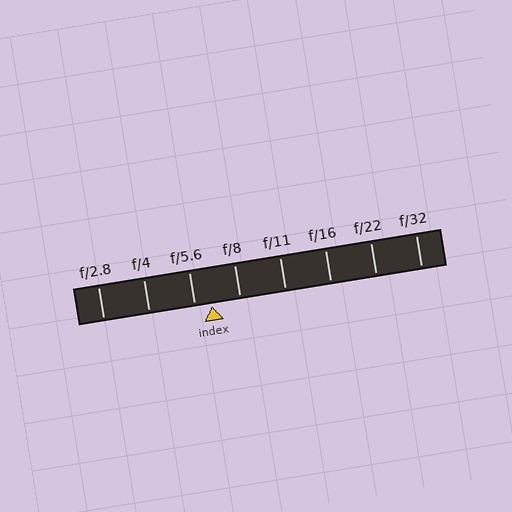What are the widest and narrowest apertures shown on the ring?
The widest aperture shown is f/2.8 and the narrowest is f/32.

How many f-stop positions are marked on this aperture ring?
There are 8 f-stop positions marked.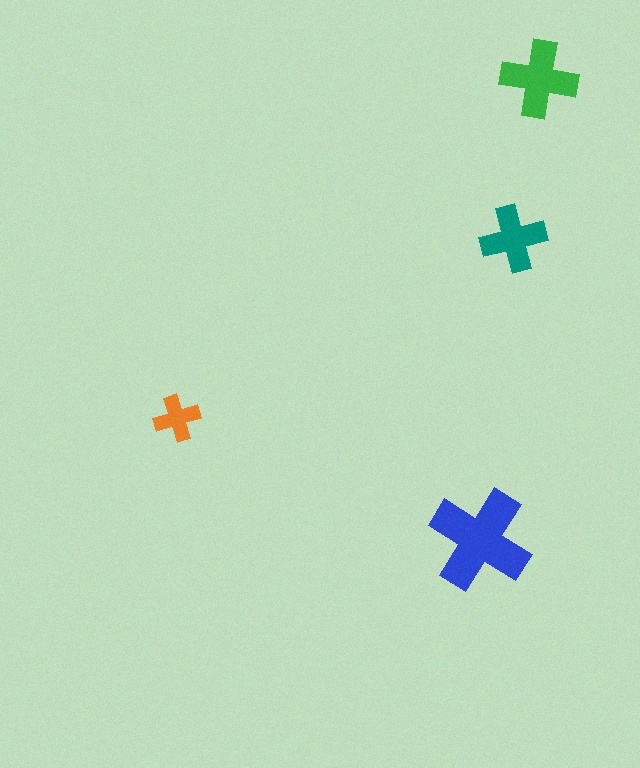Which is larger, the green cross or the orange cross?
The green one.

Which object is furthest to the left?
The orange cross is leftmost.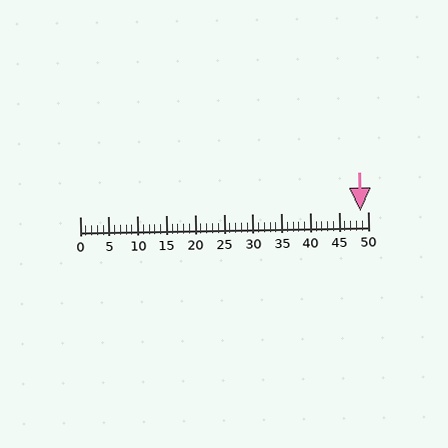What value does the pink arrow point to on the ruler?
The pink arrow points to approximately 49.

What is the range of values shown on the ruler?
The ruler shows values from 0 to 50.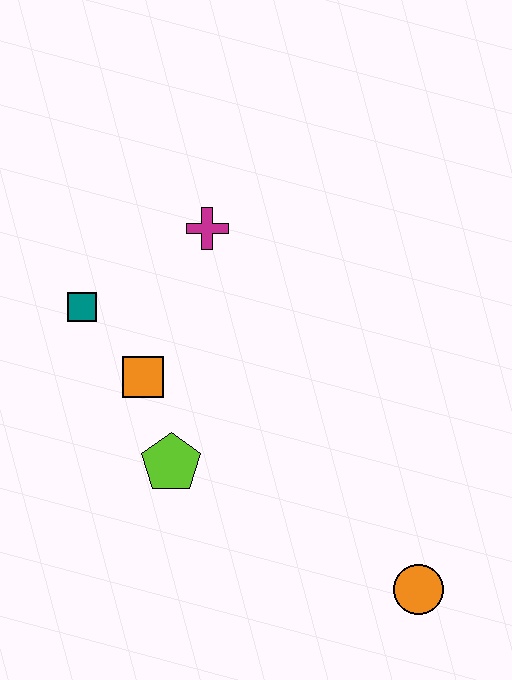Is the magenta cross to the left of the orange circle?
Yes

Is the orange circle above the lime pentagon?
No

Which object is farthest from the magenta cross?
The orange circle is farthest from the magenta cross.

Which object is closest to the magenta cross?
The teal square is closest to the magenta cross.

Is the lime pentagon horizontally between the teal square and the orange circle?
Yes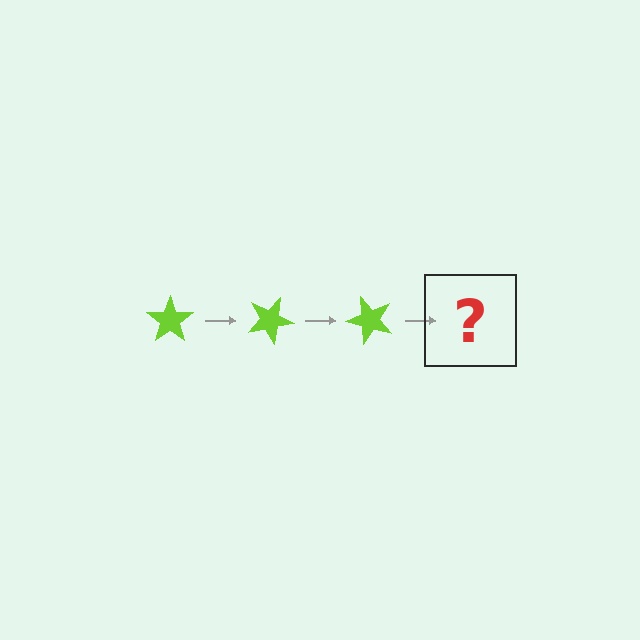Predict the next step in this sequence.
The next step is a lime star rotated 75 degrees.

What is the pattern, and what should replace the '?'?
The pattern is that the star rotates 25 degrees each step. The '?' should be a lime star rotated 75 degrees.